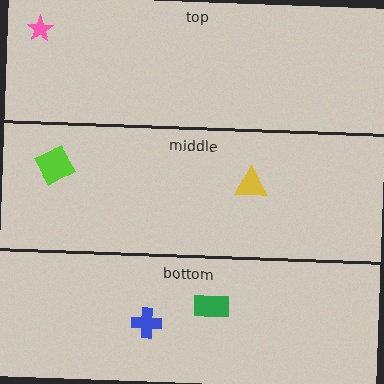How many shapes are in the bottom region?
2.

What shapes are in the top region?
The pink star.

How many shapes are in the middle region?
2.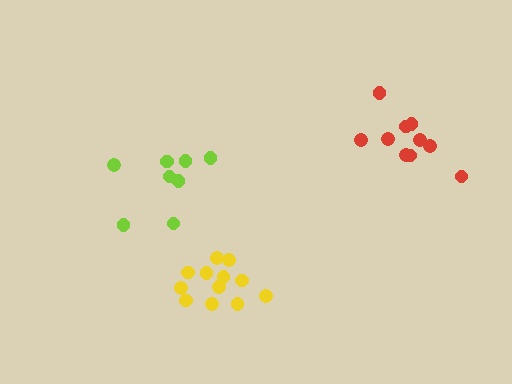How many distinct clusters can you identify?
There are 3 distinct clusters.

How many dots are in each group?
Group 1: 10 dots, Group 2: 8 dots, Group 3: 12 dots (30 total).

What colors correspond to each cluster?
The clusters are colored: red, lime, yellow.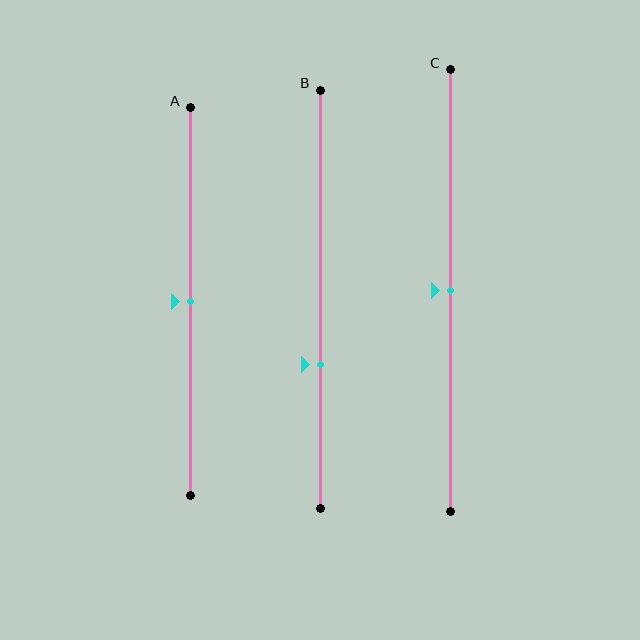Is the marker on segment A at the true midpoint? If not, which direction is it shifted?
Yes, the marker on segment A is at the true midpoint.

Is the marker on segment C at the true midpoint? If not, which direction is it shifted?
Yes, the marker on segment C is at the true midpoint.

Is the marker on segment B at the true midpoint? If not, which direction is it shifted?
No, the marker on segment B is shifted downward by about 16% of the segment length.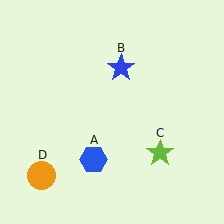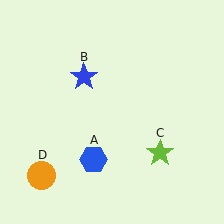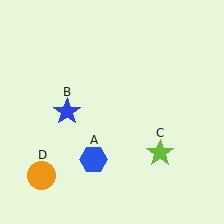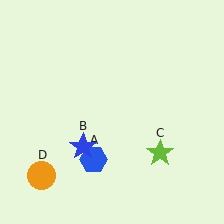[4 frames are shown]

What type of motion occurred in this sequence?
The blue star (object B) rotated counterclockwise around the center of the scene.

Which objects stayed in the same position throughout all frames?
Blue hexagon (object A) and lime star (object C) and orange circle (object D) remained stationary.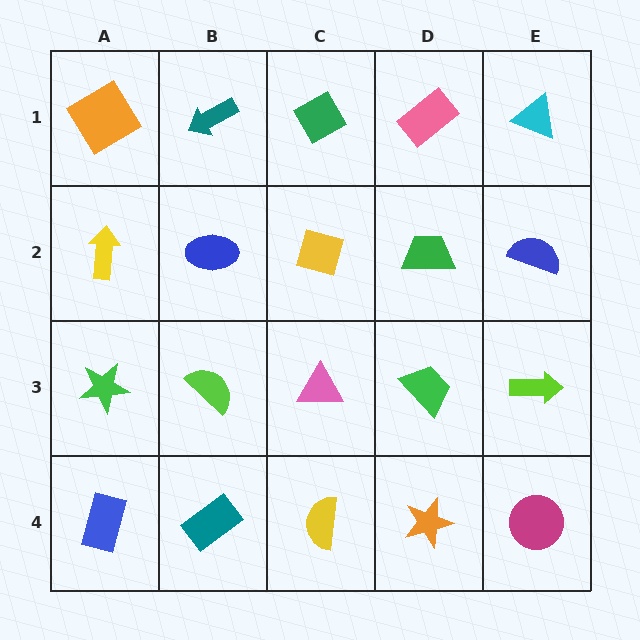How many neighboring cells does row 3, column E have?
3.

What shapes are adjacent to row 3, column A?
A yellow arrow (row 2, column A), a blue rectangle (row 4, column A), a lime semicircle (row 3, column B).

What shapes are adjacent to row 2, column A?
An orange diamond (row 1, column A), a green star (row 3, column A), a blue ellipse (row 2, column B).